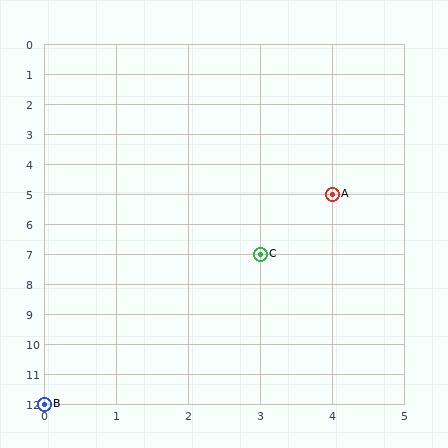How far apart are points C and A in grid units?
Points C and A are 1 column and 2 rows apart (about 2.2 grid units diagonally).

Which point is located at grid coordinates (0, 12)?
Point B is at (0, 12).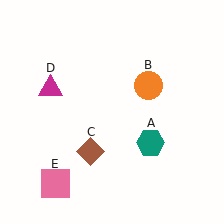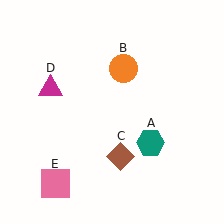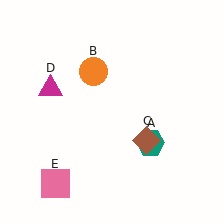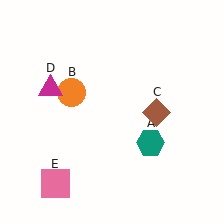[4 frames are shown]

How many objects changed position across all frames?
2 objects changed position: orange circle (object B), brown diamond (object C).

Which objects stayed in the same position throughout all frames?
Teal hexagon (object A) and magenta triangle (object D) and pink square (object E) remained stationary.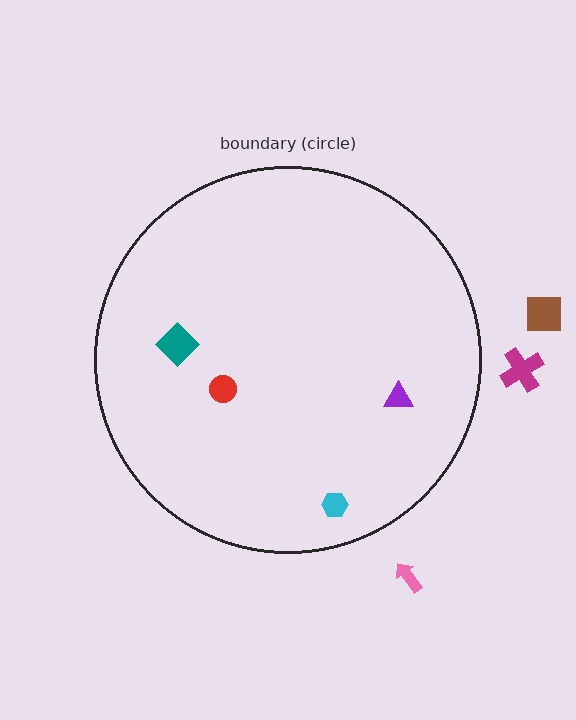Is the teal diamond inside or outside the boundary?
Inside.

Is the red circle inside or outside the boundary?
Inside.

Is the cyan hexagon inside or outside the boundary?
Inside.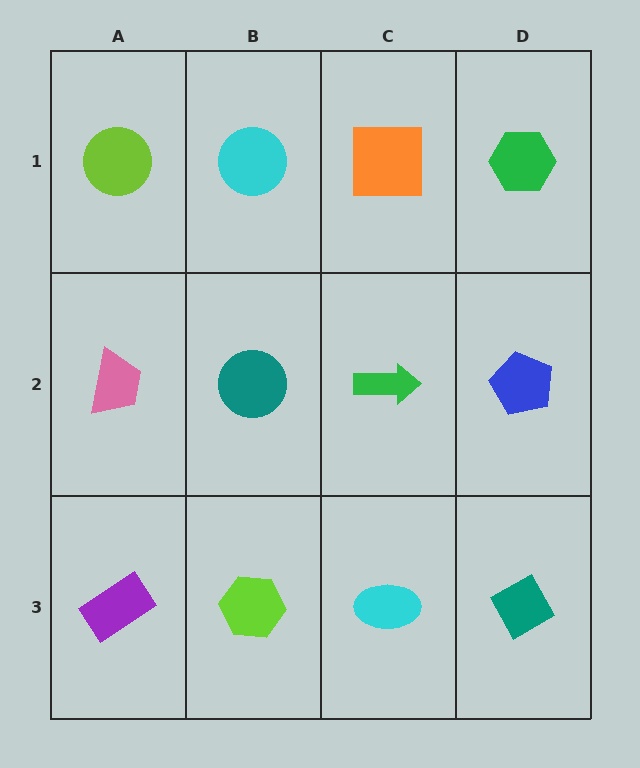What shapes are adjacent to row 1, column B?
A teal circle (row 2, column B), a lime circle (row 1, column A), an orange square (row 1, column C).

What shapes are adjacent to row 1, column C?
A green arrow (row 2, column C), a cyan circle (row 1, column B), a green hexagon (row 1, column D).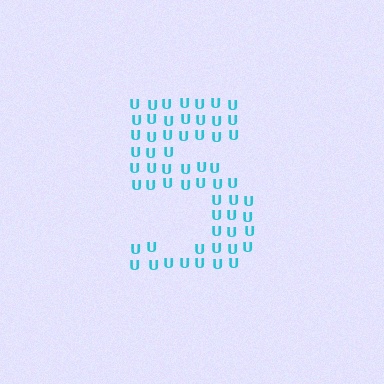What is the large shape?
The large shape is the digit 5.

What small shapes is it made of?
It is made of small letter U's.